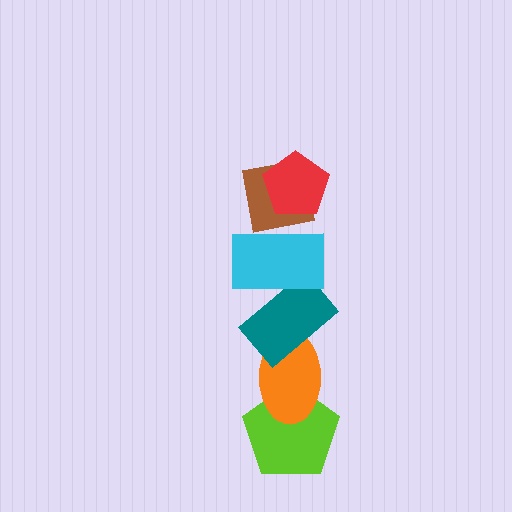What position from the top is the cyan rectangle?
The cyan rectangle is 3rd from the top.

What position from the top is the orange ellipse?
The orange ellipse is 5th from the top.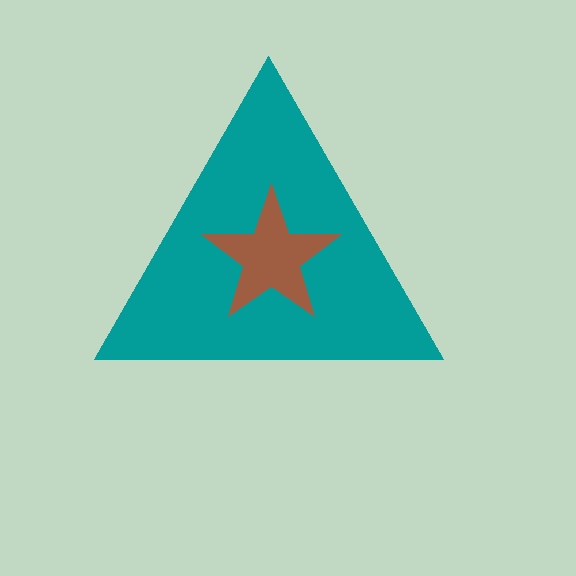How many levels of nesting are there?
2.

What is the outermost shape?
The teal triangle.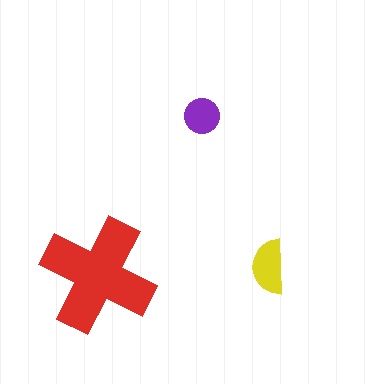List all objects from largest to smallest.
The red cross, the yellow semicircle, the purple circle.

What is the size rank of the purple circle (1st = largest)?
3rd.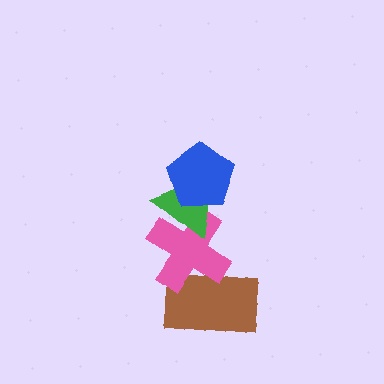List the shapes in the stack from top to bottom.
From top to bottom: the blue pentagon, the green triangle, the pink cross, the brown rectangle.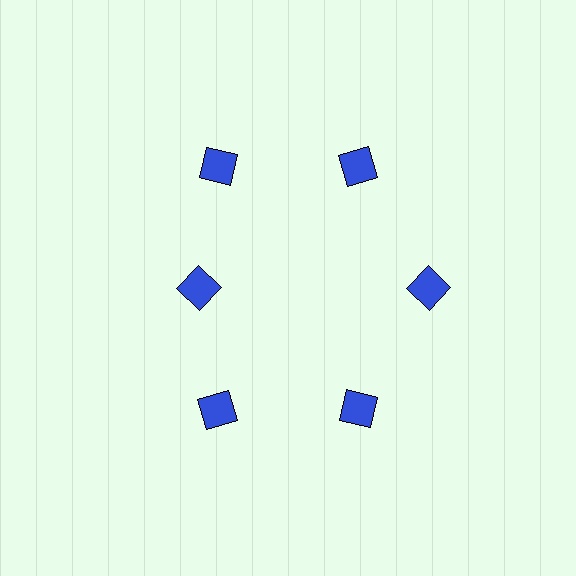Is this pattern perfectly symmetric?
No. The 6 blue diamonds are arranged in a ring, but one element near the 9 o'clock position is pulled inward toward the center, breaking the 6-fold rotational symmetry.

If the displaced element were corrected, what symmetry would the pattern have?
It would have 6-fold rotational symmetry — the pattern would map onto itself every 60 degrees.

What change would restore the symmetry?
The symmetry would be restored by moving it outward, back onto the ring so that all 6 diamonds sit at equal angles and equal distance from the center.